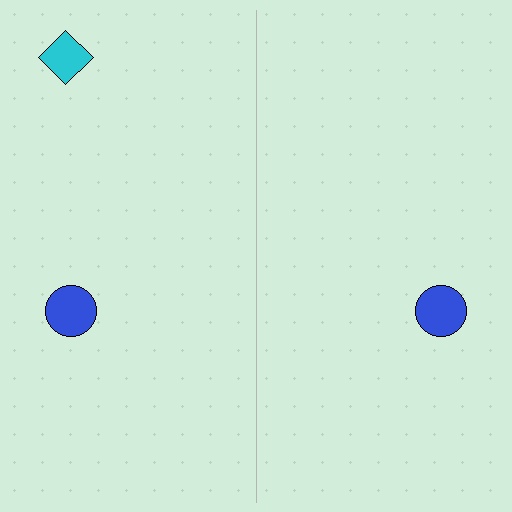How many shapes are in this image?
There are 3 shapes in this image.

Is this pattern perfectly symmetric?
No, the pattern is not perfectly symmetric. A cyan diamond is missing from the right side.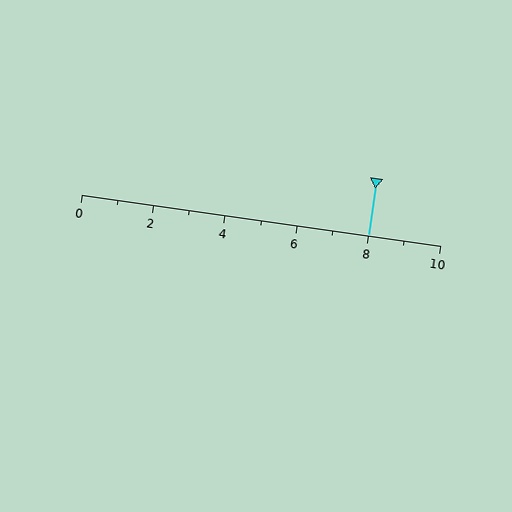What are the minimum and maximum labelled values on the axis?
The axis runs from 0 to 10.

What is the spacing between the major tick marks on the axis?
The major ticks are spaced 2 apart.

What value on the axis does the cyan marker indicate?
The marker indicates approximately 8.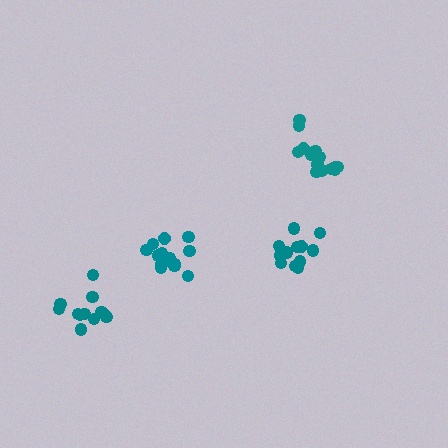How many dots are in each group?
Group 1: 14 dots, Group 2: 12 dots, Group 3: 15 dots, Group 4: 14 dots (55 total).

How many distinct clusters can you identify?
There are 4 distinct clusters.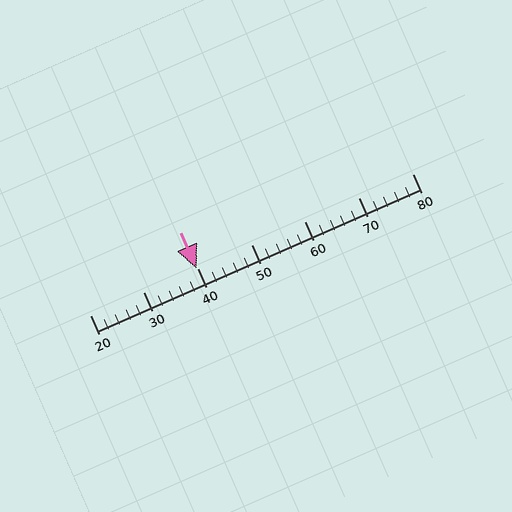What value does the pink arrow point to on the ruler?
The pink arrow points to approximately 40.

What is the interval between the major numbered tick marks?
The major tick marks are spaced 10 units apart.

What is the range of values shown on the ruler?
The ruler shows values from 20 to 80.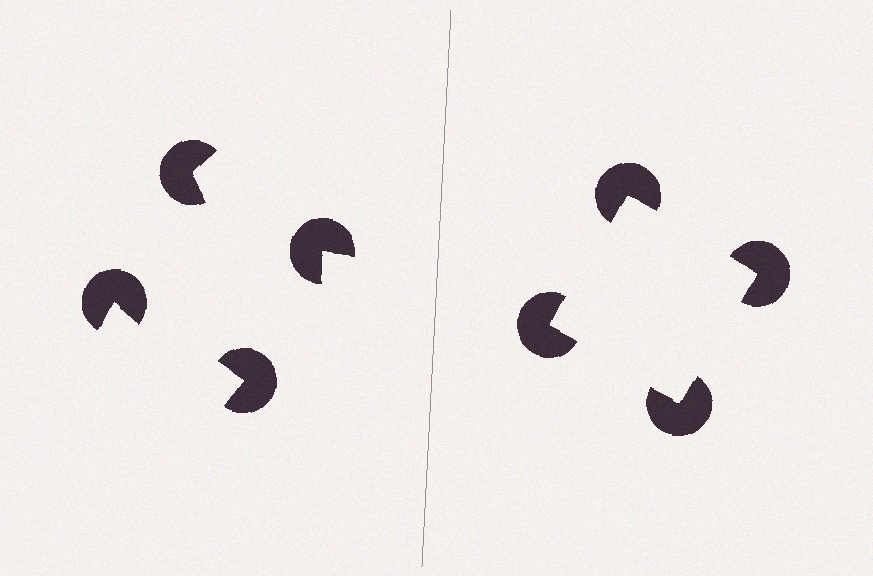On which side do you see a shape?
An illusory square appears on the right side. On the left side the wedge cuts are rotated, so no coherent shape forms.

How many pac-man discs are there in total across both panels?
8 — 4 on each side.